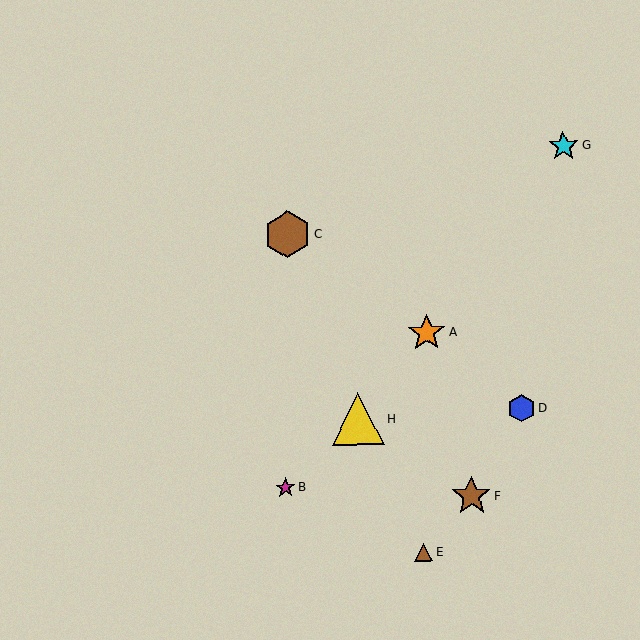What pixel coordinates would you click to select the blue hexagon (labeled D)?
Click at (522, 408) to select the blue hexagon D.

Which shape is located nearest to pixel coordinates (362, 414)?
The yellow triangle (labeled H) at (358, 419) is nearest to that location.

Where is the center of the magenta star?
The center of the magenta star is at (286, 488).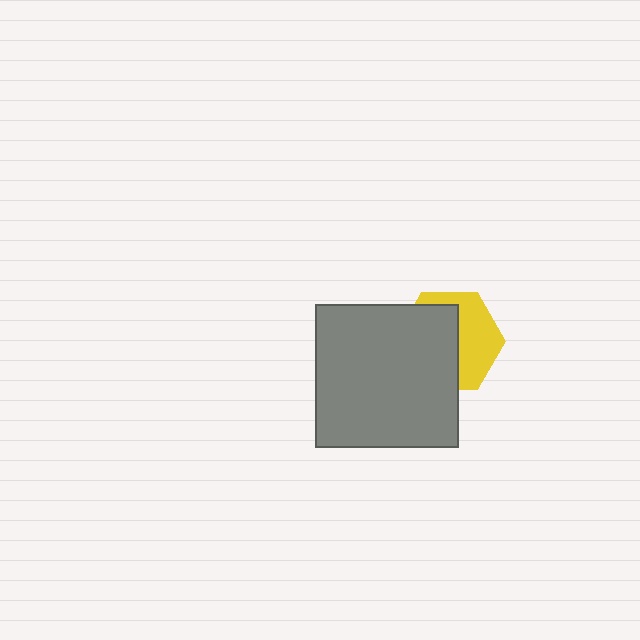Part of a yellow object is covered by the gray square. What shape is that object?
It is a hexagon.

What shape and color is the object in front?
The object in front is a gray square.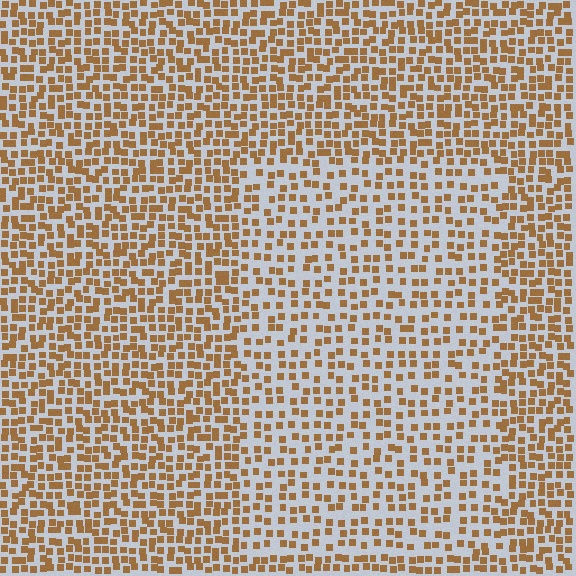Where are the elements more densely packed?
The elements are more densely packed outside the rectangle boundary.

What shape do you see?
I see a rectangle.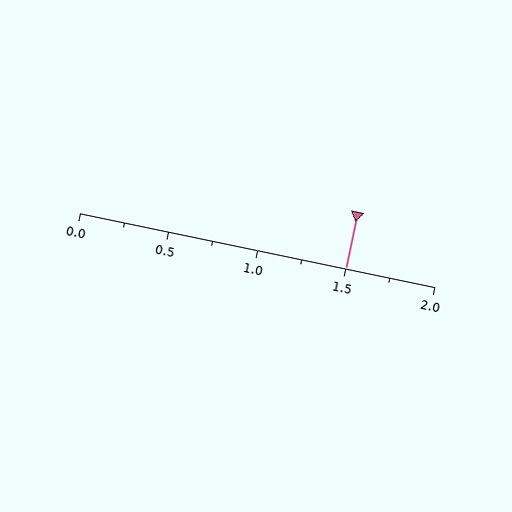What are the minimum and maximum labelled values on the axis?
The axis runs from 0.0 to 2.0.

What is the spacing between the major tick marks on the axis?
The major ticks are spaced 0.5 apart.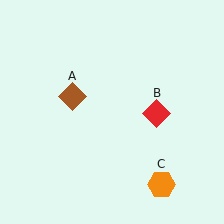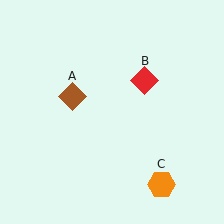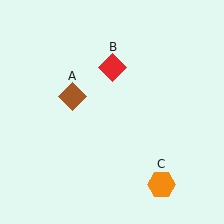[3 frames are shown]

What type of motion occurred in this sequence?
The red diamond (object B) rotated counterclockwise around the center of the scene.